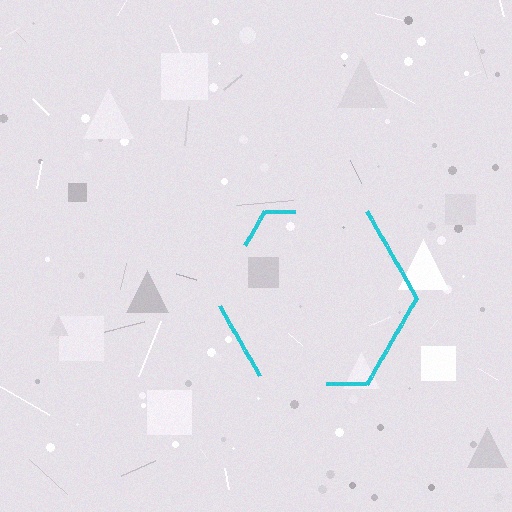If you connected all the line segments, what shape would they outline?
They would outline a hexagon.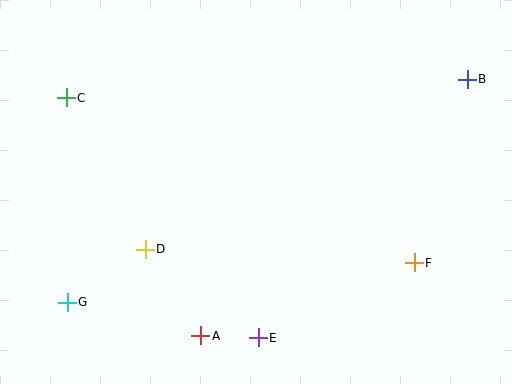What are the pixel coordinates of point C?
Point C is at (66, 98).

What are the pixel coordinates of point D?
Point D is at (145, 249).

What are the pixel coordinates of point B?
Point B is at (467, 79).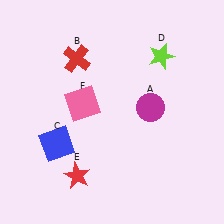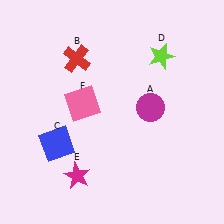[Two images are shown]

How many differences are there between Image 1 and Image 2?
There is 1 difference between the two images.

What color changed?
The star (E) changed from red in Image 1 to magenta in Image 2.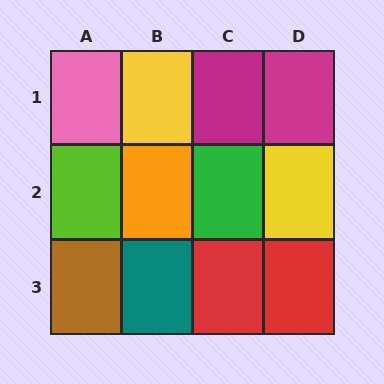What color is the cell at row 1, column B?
Yellow.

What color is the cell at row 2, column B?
Orange.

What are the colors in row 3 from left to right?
Brown, teal, red, red.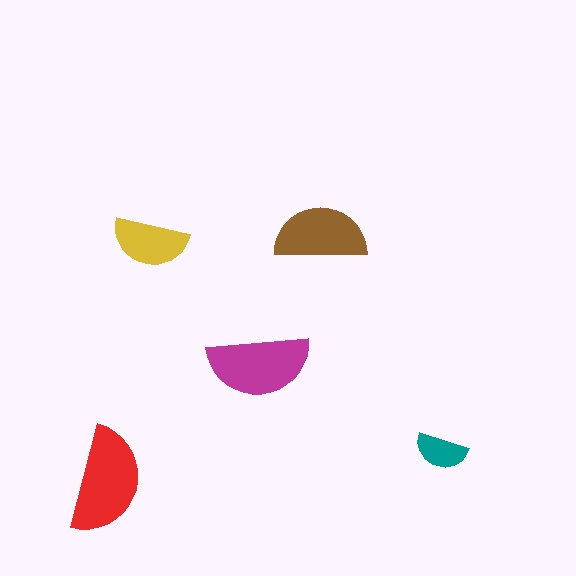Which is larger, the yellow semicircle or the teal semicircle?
The yellow one.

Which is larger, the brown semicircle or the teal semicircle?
The brown one.